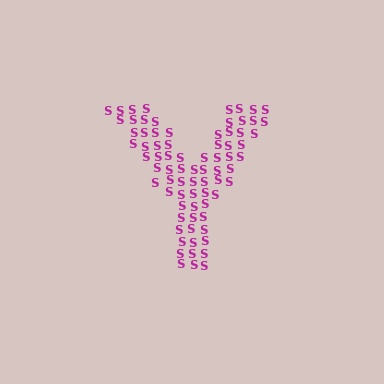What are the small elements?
The small elements are letter S's.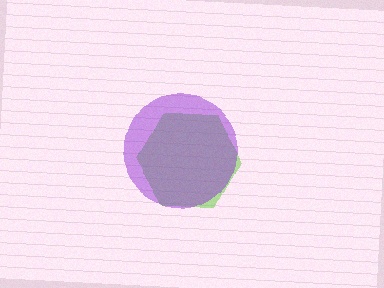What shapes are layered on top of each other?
The layered shapes are: a lime hexagon, a purple circle.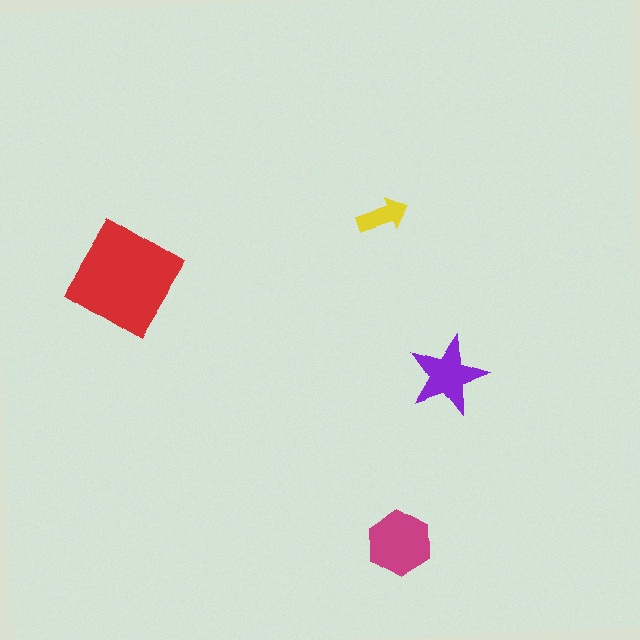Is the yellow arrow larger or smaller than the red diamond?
Smaller.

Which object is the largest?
The red diamond.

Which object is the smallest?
The yellow arrow.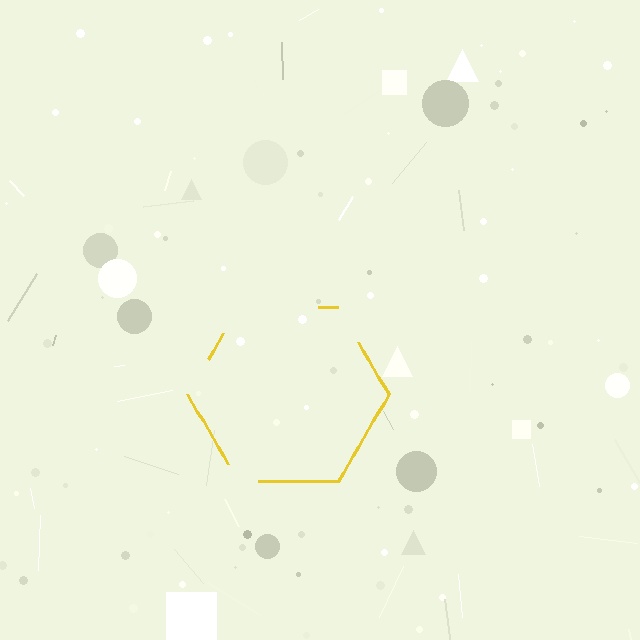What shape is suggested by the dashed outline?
The dashed outline suggests a hexagon.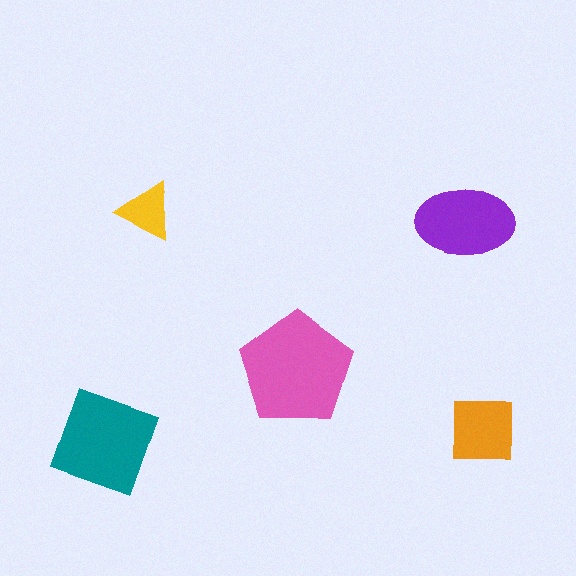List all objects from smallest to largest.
The yellow triangle, the orange square, the purple ellipse, the teal diamond, the pink pentagon.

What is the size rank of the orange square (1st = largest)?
4th.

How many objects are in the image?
There are 5 objects in the image.